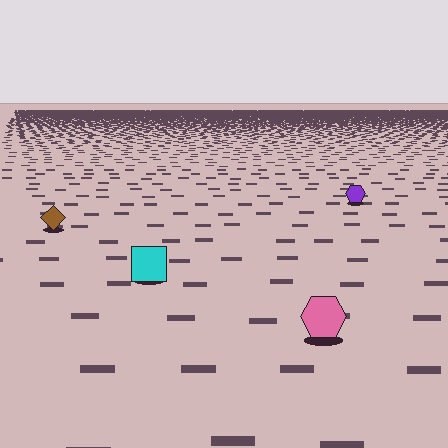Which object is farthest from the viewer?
The purple hexagon is farthest from the viewer. It appears smaller and the ground texture around it is denser.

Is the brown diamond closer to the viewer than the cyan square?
No. The cyan square is closer — you can tell from the texture gradient: the ground texture is coarser near it.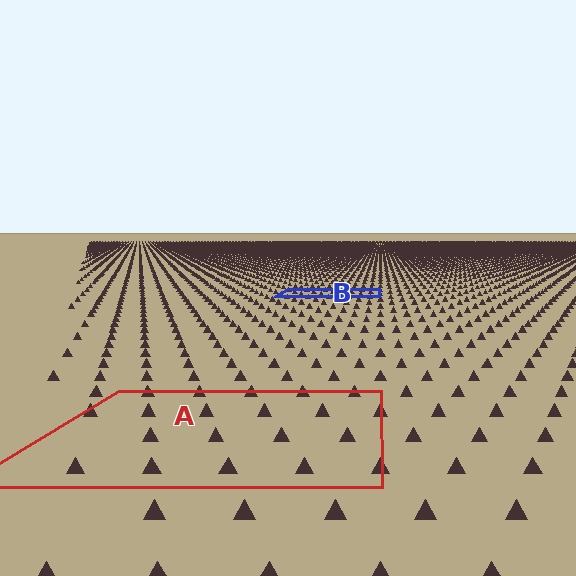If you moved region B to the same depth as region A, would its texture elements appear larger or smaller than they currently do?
They would appear larger. At a closer depth, the same texture elements are projected at a bigger on-screen size.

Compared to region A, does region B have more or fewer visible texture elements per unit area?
Region B has more texture elements per unit area — they are packed more densely because it is farther away.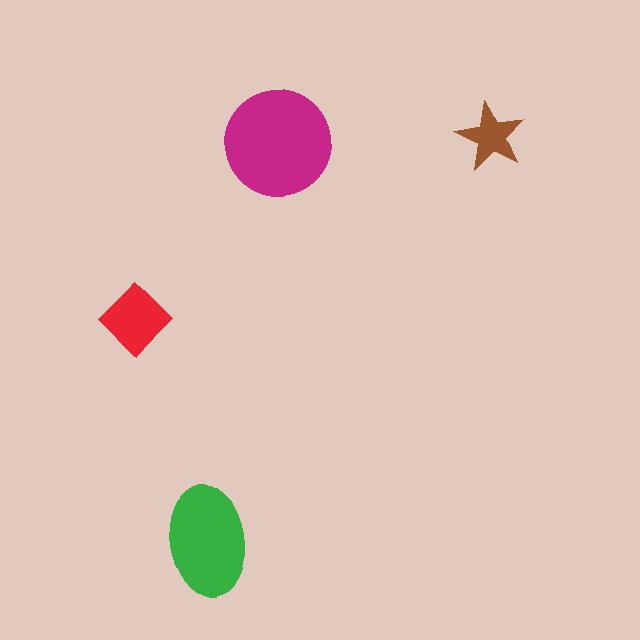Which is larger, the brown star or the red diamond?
The red diamond.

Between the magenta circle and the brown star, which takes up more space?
The magenta circle.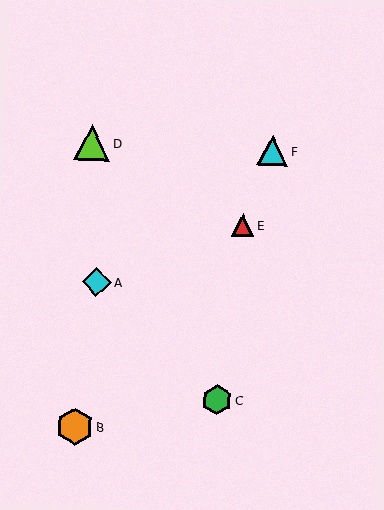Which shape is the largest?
The orange hexagon (labeled B) is the largest.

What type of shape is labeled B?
Shape B is an orange hexagon.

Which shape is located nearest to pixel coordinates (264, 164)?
The cyan triangle (labeled F) at (272, 151) is nearest to that location.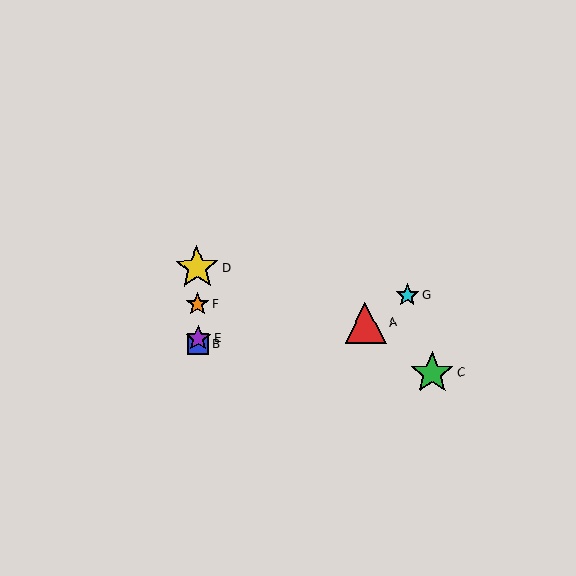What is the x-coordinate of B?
Object B is at x≈198.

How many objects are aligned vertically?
4 objects (B, D, E, F) are aligned vertically.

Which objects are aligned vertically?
Objects B, D, E, F are aligned vertically.